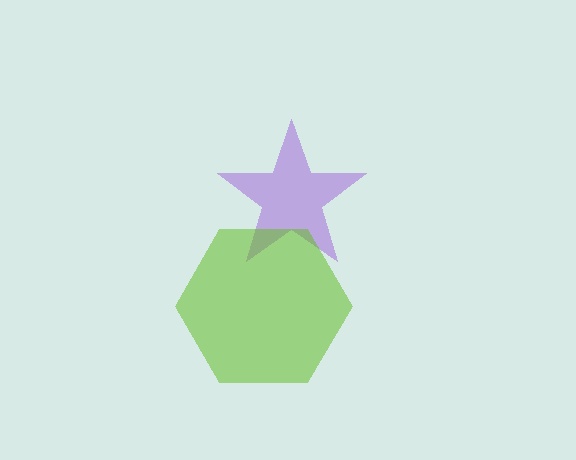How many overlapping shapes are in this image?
There are 2 overlapping shapes in the image.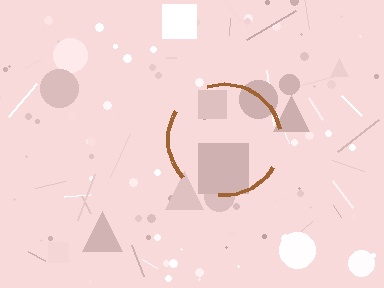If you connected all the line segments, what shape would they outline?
They would outline a circle.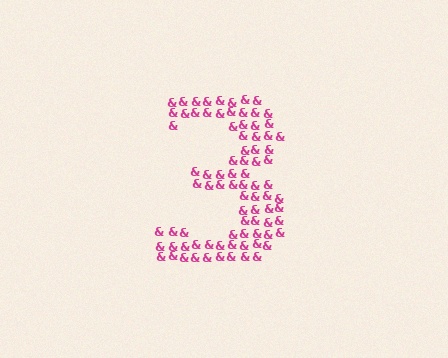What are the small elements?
The small elements are ampersands.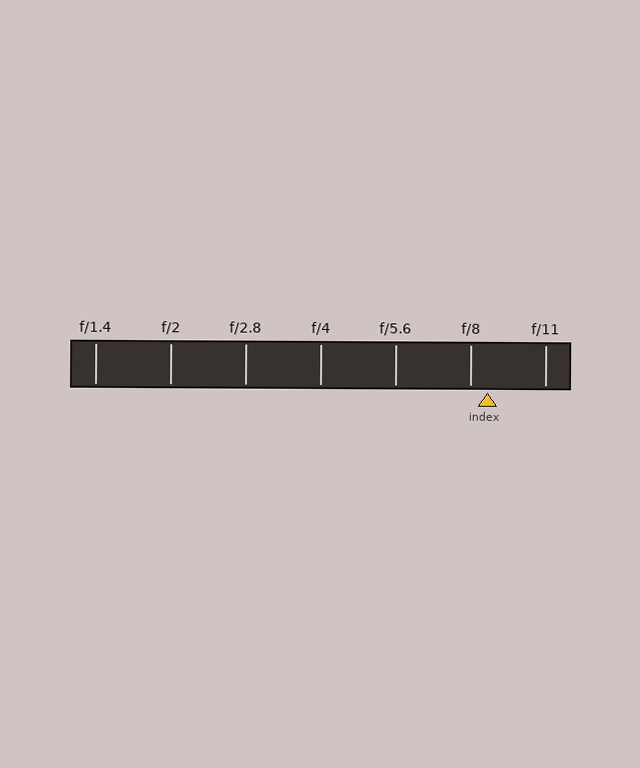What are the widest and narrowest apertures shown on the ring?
The widest aperture shown is f/1.4 and the narrowest is f/11.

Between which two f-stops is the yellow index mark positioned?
The index mark is between f/8 and f/11.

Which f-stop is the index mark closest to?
The index mark is closest to f/8.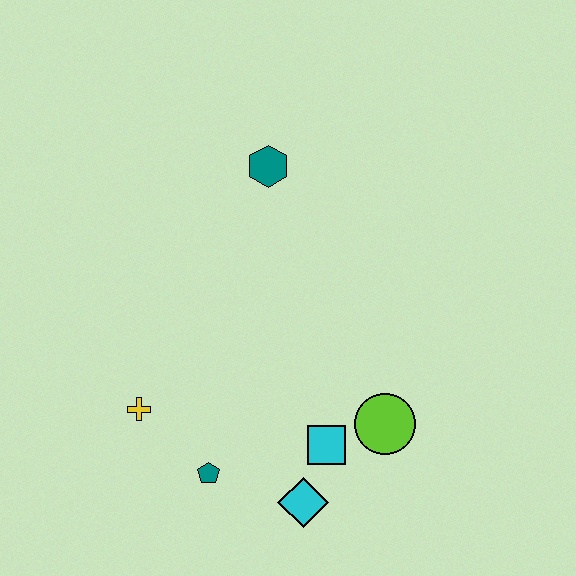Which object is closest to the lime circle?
The cyan square is closest to the lime circle.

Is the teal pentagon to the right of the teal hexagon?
No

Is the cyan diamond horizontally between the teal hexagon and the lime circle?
Yes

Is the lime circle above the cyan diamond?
Yes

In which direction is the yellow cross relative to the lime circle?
The yellow cross is to the left of the lime circle.